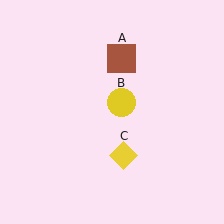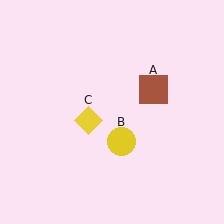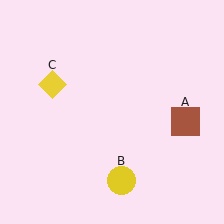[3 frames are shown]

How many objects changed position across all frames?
3 objects changed position: brown square (object A), yellow circle (object B), yellow diamond (object C).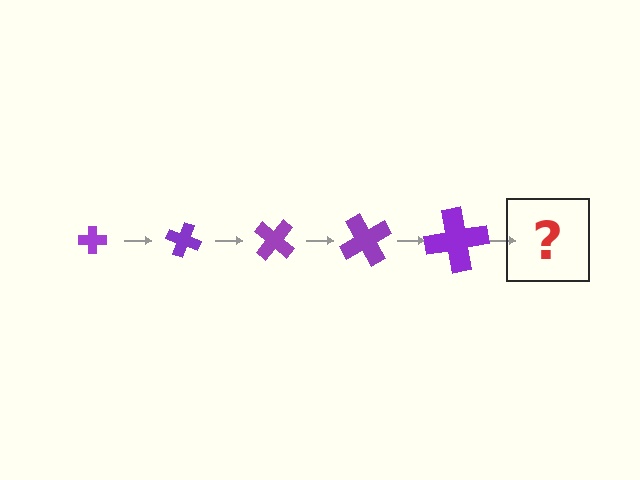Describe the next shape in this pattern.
It should be a cross, larger than the previous one and rotated 100 degrees from the start.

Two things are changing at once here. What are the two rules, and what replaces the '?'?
The two rules are that the cross grows larger each step and it rotates 20 degrees each step. The '?' should be a cross, larger than the previous one and rotated 100 degrees from the start.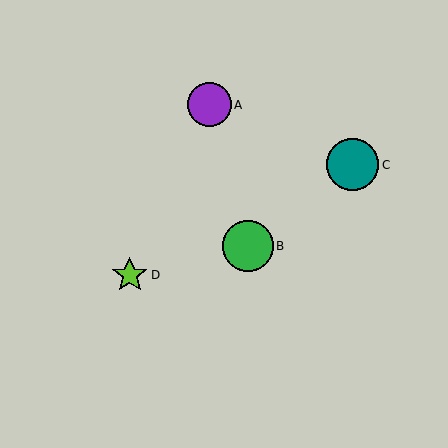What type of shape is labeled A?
Shape A is a purple circle.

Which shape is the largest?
The teal circle (labeled C) is the largest.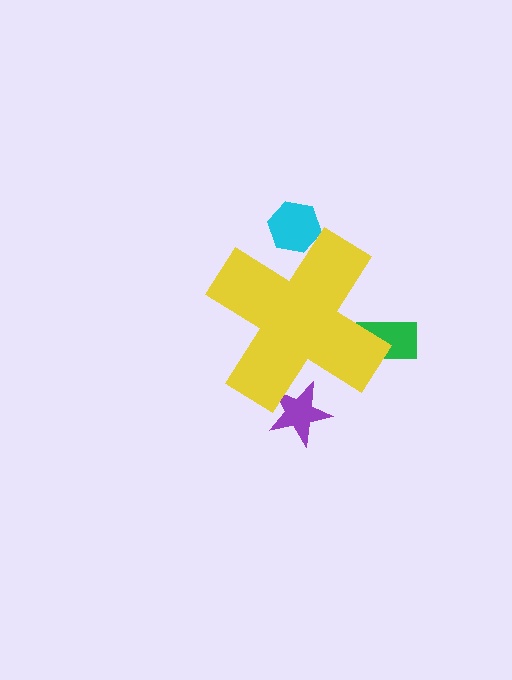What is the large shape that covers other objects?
A yellow cross.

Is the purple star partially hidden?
Yes, the purple star is partially hidden behind the yellow cross.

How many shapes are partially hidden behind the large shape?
3 shapes are partially hidden.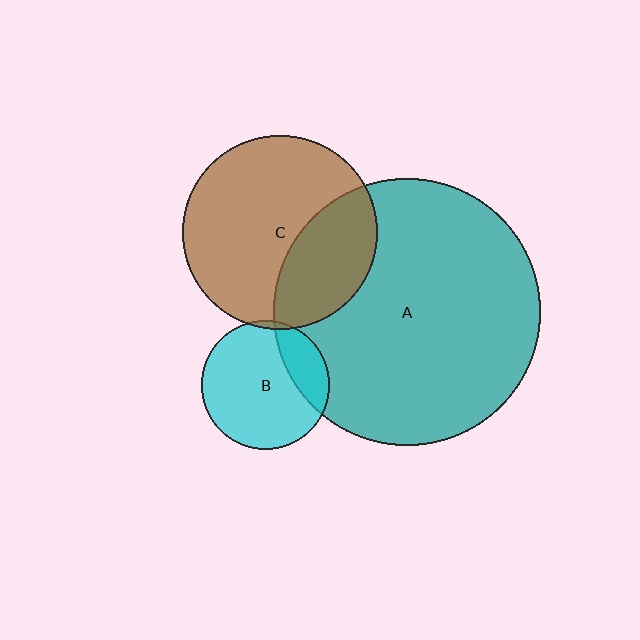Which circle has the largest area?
Circle A (teal).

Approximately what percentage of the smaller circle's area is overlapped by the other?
Approximately 35%.